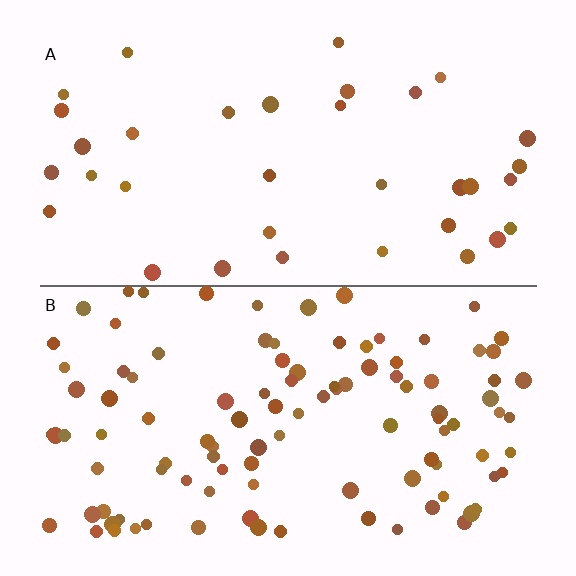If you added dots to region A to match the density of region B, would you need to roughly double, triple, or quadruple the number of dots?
Approximately triple.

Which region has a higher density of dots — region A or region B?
B (the bottom).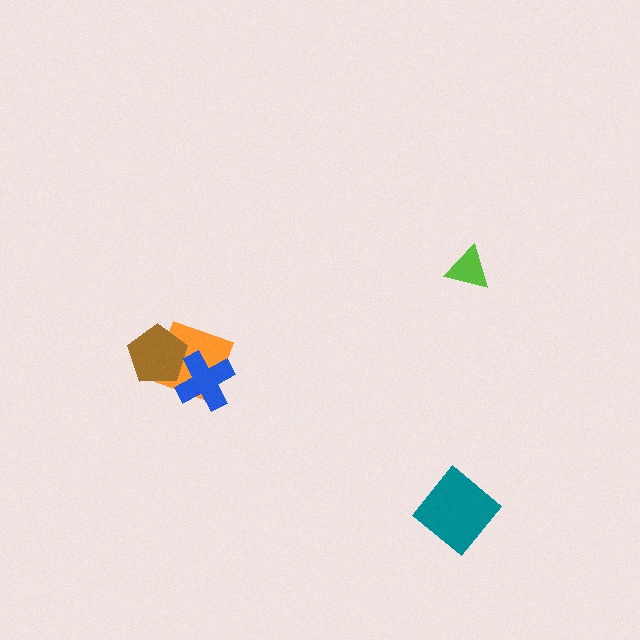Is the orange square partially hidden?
Yes, it is partially covered by another shape.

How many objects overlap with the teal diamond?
0 objects overlap with the teal diamond.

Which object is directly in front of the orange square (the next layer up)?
The brown pentagon is directly in front of the orange square.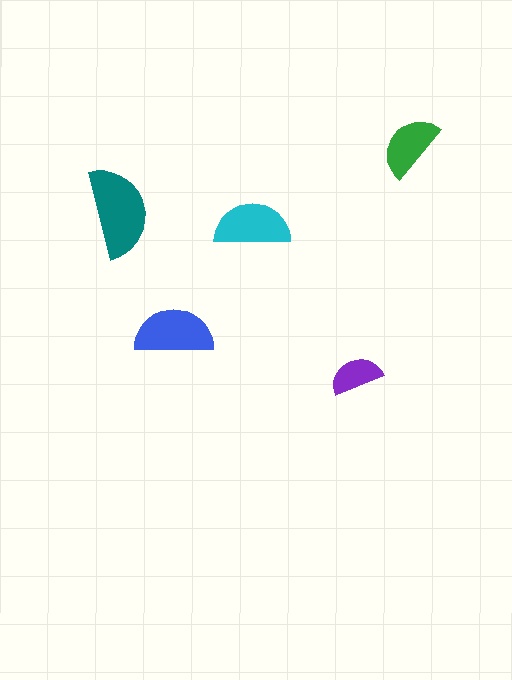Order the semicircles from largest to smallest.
the teal one, the blue one, the cyan one, the green one, the purple one.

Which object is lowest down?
The purple semicircle is bottommost.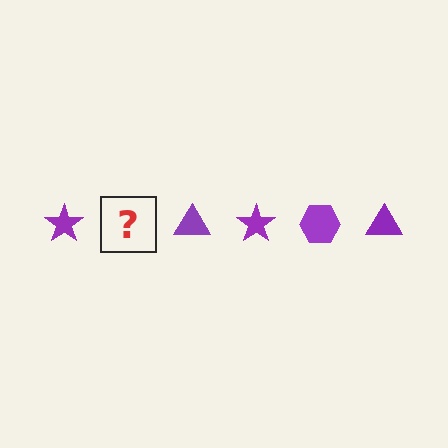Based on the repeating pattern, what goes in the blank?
The blank should be a purple hexagon.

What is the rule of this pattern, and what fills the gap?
The rule is that the pattern cycles through star, hexagon, triangle shapes in purple. The gap should be filled with a purple hexagon.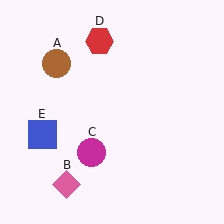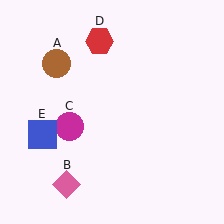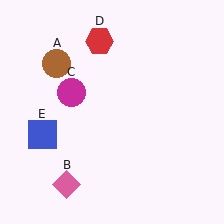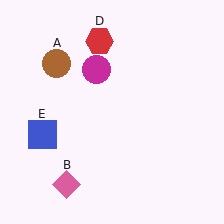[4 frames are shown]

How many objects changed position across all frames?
1 object changed position: magenta circle (object C).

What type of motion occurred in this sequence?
The magenta circle (object C) rotated clockwise around the center of the scene.